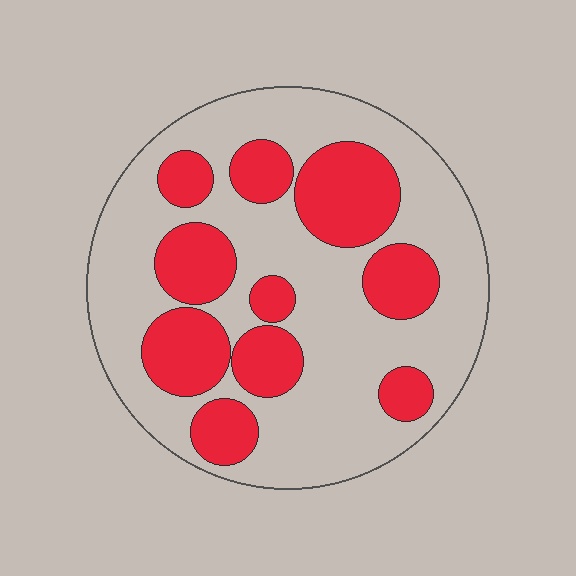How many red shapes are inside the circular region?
10.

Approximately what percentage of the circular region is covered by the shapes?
Approximately 35%.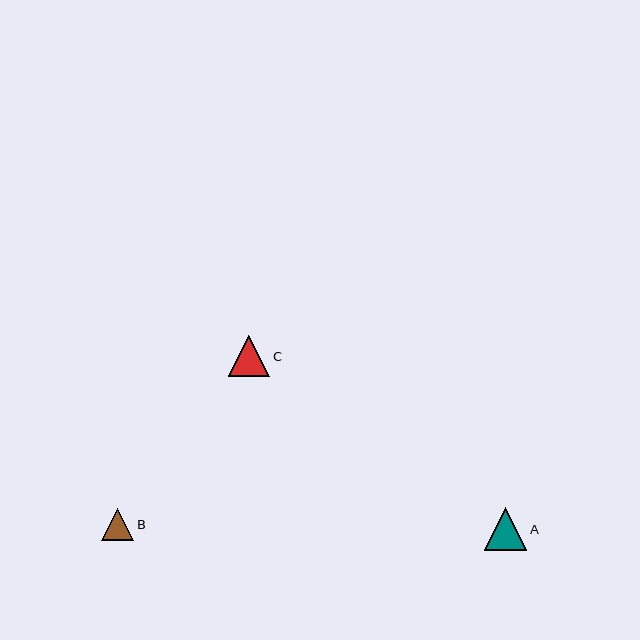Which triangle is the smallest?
Triangle B is the smallest with a size of approximately 33 pixels.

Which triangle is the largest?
Triangle A is the largest with a size of approximately 43 pixels.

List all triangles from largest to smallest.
From largest to smallest: A, C, B.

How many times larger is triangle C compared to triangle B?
Triangle C is approximately 1.3 times the size of triangle B.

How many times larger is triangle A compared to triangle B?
Triangle A is approximately 1.3 times the size of triangle B.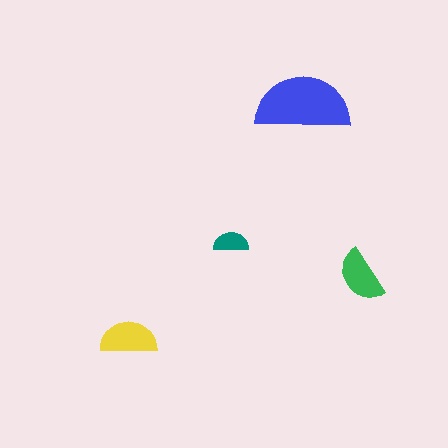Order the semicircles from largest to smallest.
the blue one, the yellow one, the green one, the teal one.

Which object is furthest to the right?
The green semicircle is rightmost.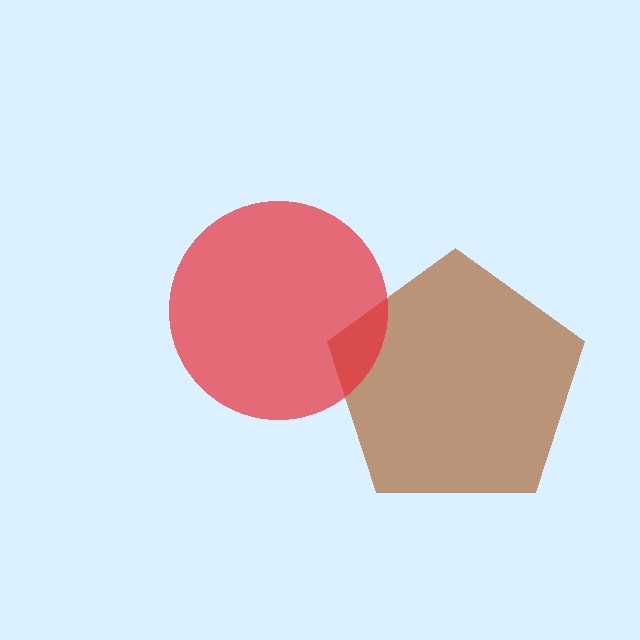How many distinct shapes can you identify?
There are 2 distinct shapes: a brown pentagon, a red circle.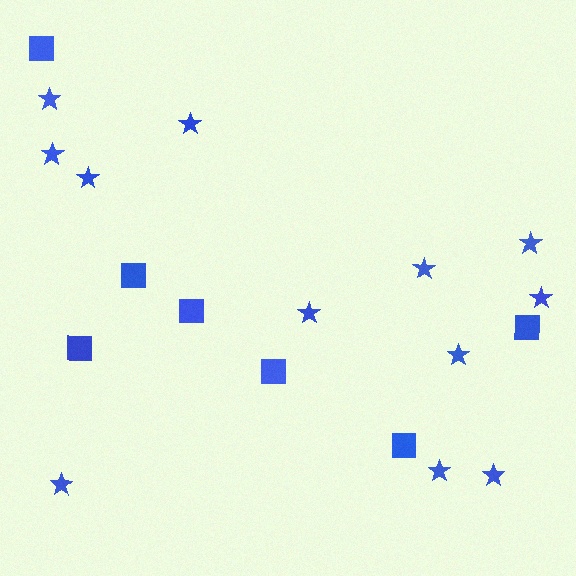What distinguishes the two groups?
There are 2 groups: one group of stars (12) and one group of squares (7).